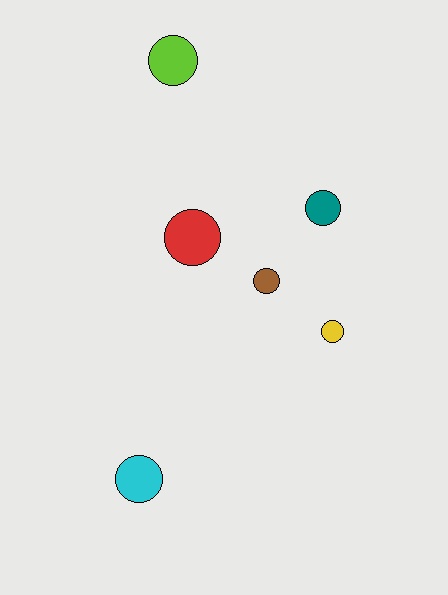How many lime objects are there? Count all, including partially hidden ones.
There is 1 lime object.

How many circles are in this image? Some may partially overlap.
There are 6 circles.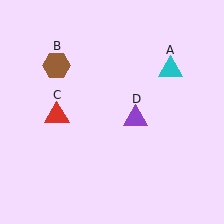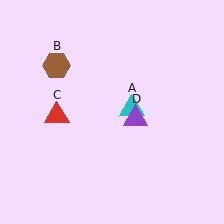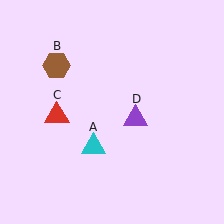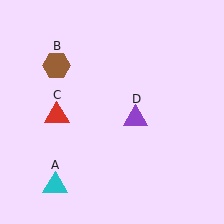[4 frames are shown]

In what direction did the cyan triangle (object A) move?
The cyan triangle (object A) moved down and to the left.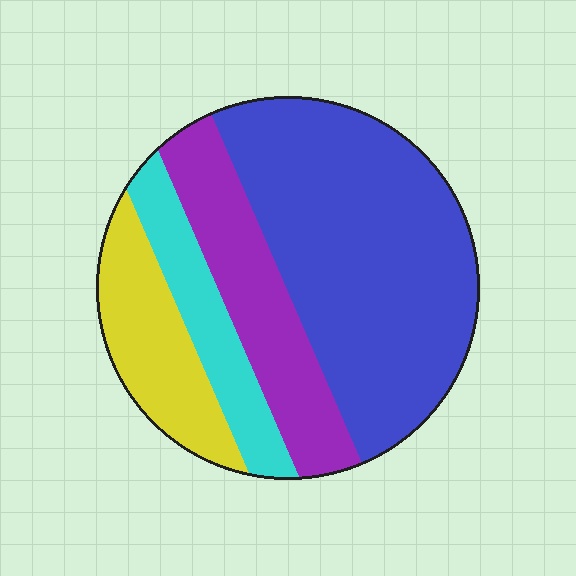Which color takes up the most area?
Blue, at roughly 50%.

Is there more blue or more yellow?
Blue.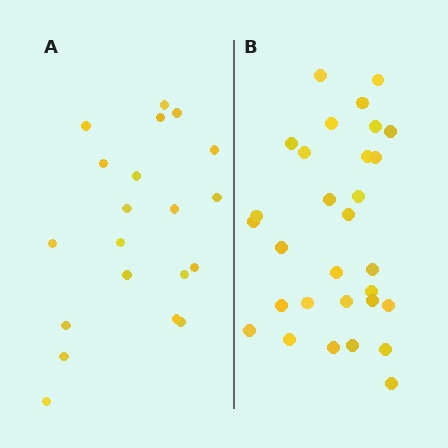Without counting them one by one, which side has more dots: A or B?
Region B (the right region) has more dots.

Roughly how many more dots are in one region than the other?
Region B has roughly 10 or so more dots than region A.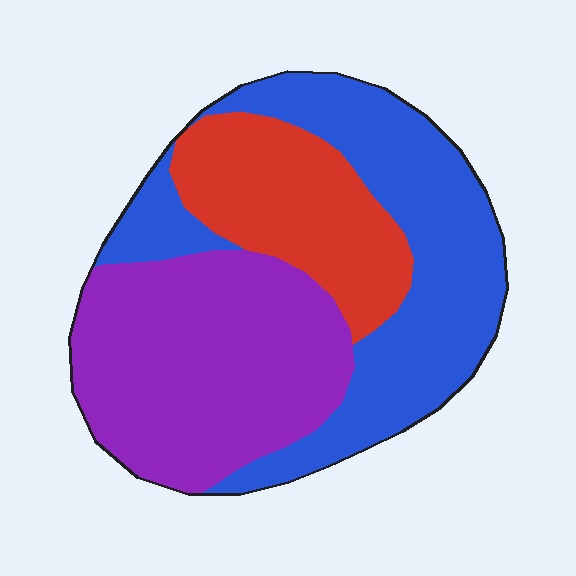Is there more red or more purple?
Purple.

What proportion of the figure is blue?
Blue takes up about two fifths (2/5) of the figure.